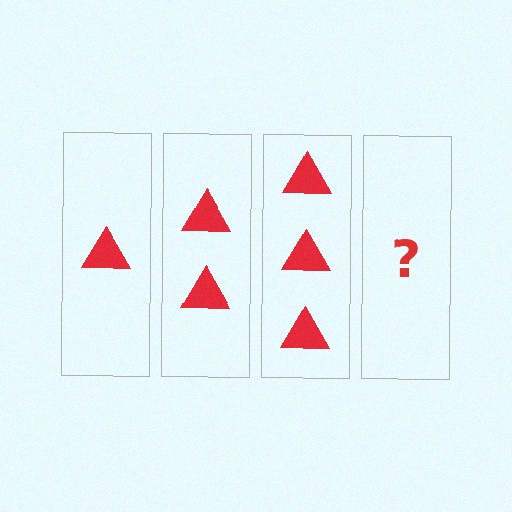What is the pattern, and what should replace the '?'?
The pattern is that each step adds one more triangle. The '?' should be 4 triangles.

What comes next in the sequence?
The next element should be 4 triangles.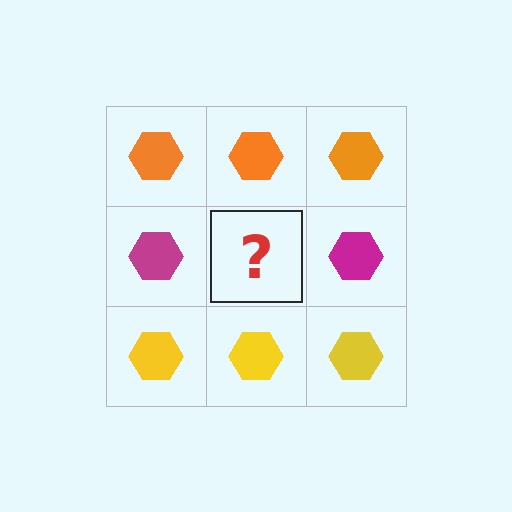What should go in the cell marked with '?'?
The missing cell should contain a magenta hexagon.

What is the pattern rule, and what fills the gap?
The rule is that each row has a consistent color. The gap should be filled with a magenta hexagon.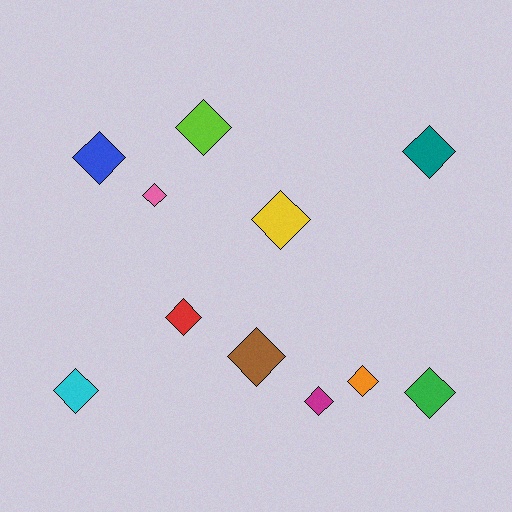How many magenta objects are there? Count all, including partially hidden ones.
There is 1 magenta object.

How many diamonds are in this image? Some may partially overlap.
There are 11 diamonds.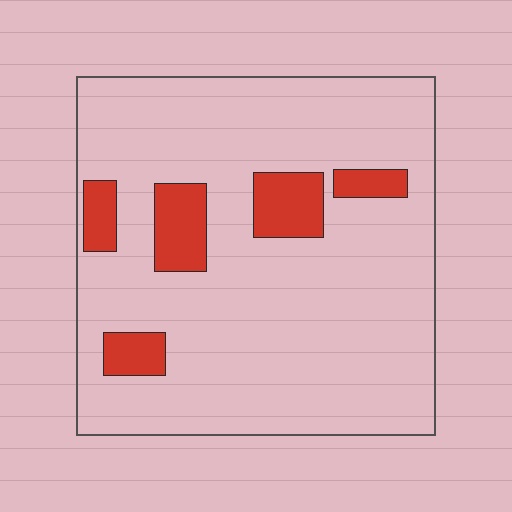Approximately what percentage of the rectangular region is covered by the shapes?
Approximately 15%.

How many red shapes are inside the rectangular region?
5.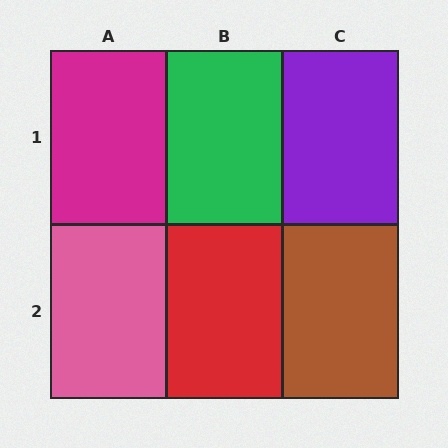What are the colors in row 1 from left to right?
Magenta, green, purple.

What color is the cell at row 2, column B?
Red.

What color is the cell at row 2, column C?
Brown.